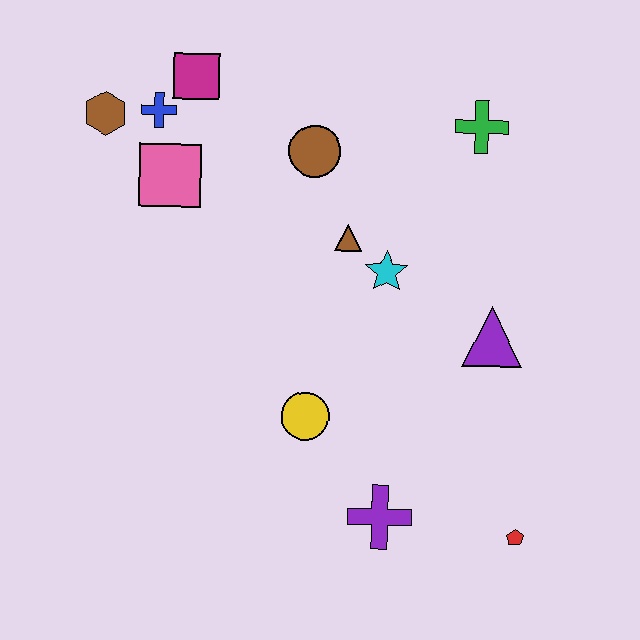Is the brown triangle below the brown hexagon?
Yes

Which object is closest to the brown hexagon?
The blue cross is closest to the brown hexagon.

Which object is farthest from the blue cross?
The red pentagon is farthest from the blue cross.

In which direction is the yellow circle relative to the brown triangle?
The yellow circle is below the brown triangle.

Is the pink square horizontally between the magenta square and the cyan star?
No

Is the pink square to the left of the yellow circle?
Yes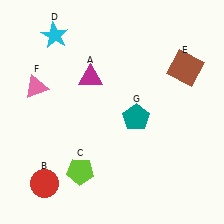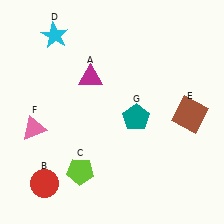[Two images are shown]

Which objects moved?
The objects that moved are: the brown square (E), the pink triangle (F).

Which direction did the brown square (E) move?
The brown square (E) moved down.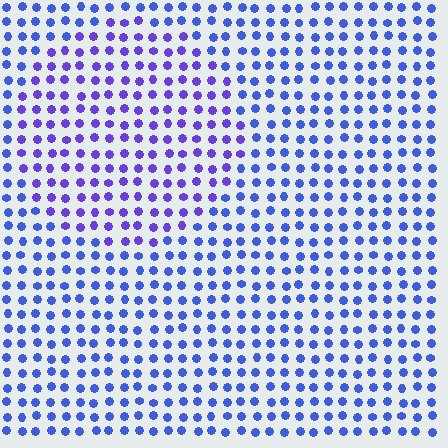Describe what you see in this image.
The image is filled with small blue elements in a uniform arrangement. A circle-shaped region is visible where the elements are tinted to a slightly different hue, forming a subtle color boundary.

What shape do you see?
I see a circle.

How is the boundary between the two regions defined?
The boundary is defined purely by a slight shift in hue (about 28 degrees). Spacing, size, and orientation are identical on both sides.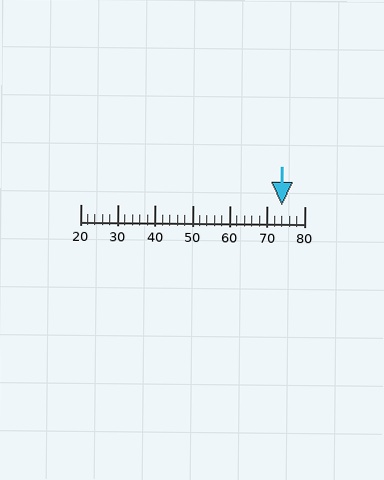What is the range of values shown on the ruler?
The ruler shows values from 20 to 80.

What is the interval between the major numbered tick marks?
The major tick marks are spaced 10 units apart.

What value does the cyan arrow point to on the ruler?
The cyan arrow points to approximately 74.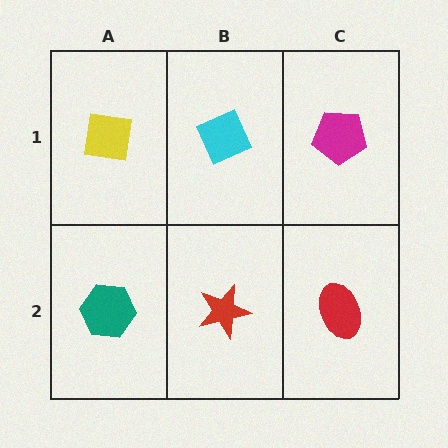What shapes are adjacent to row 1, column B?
A red star (row 2, column B), a yellow square (row 1, column A), a magenta pentagon (row 1, column C).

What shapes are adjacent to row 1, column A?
A teal hexagon (row 2, column A), a cyan diamond (row 1, column B).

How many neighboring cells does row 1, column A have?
2.